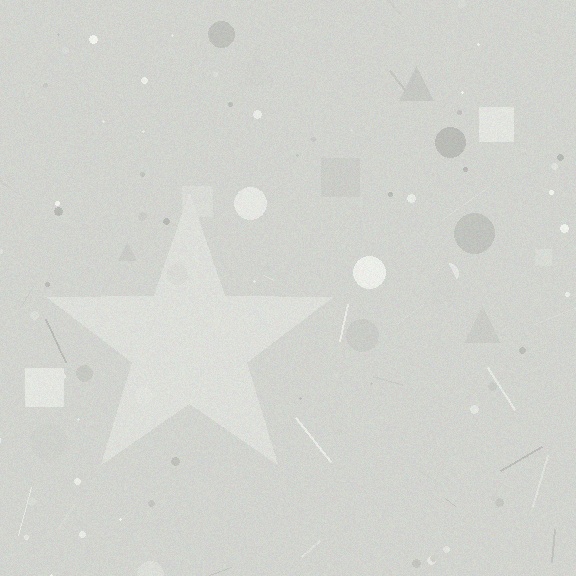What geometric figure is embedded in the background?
A star is embedded in the background.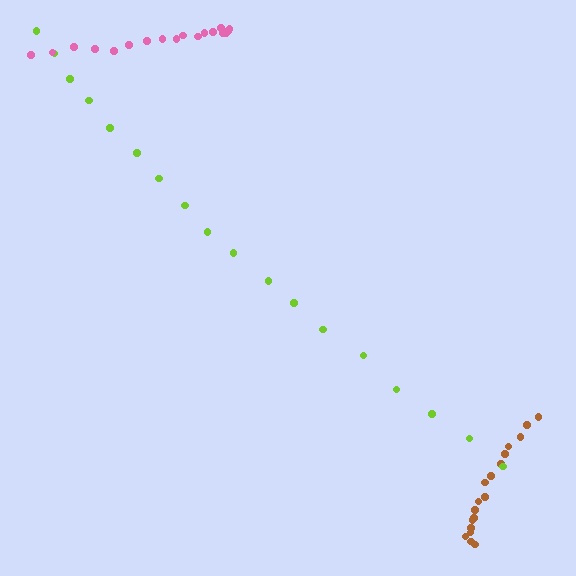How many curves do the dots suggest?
There are 3 distinct paths.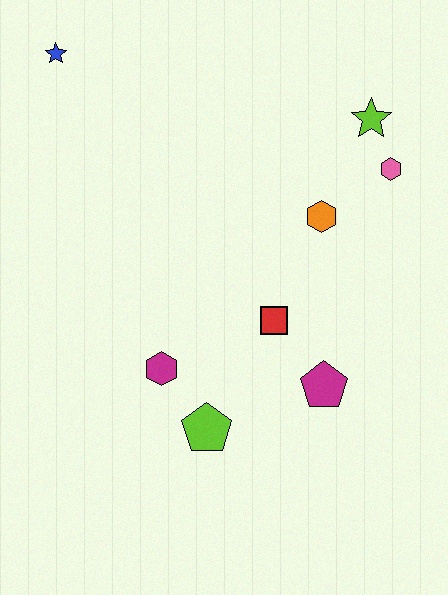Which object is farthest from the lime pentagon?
The blue star is farthest from the lime pentagon.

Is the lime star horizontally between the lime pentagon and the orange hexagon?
No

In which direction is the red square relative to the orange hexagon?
The red square is below the orange hexagon.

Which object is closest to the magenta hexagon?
The lime pentagon is closest to the magenta hexagon.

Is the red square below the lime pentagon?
No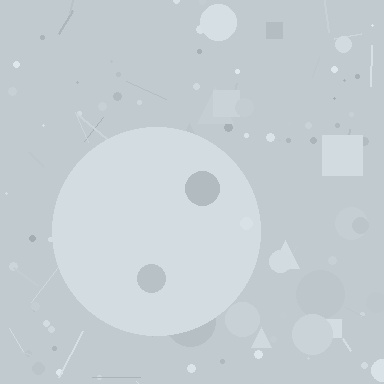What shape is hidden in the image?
A circle is hidden in the image.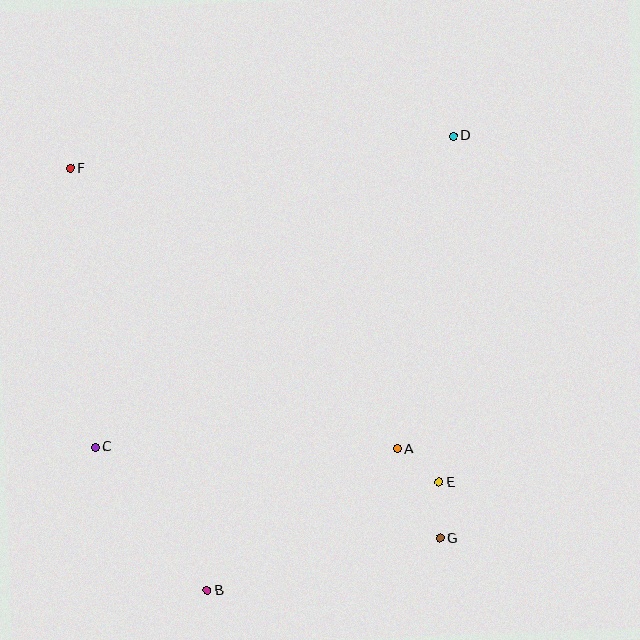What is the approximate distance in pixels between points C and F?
The distance between C and F is approximately 280 pixels.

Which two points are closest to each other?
Points A and E are closest to each other.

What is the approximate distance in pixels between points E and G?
The distance between E and G is approximately 56 pixels.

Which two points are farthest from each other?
Points F and G are farthest from each other.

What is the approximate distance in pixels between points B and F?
The distance between B and F is approximately 444 pixels.